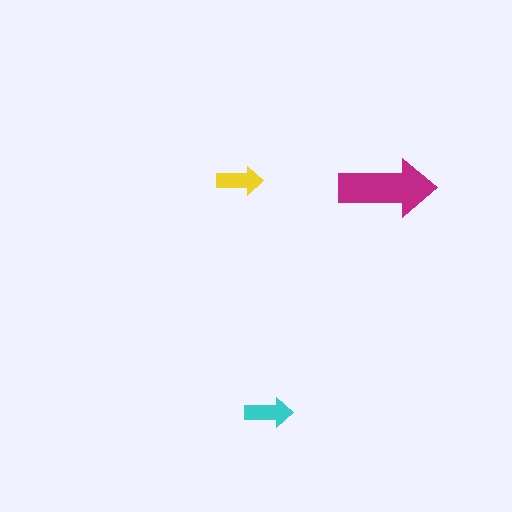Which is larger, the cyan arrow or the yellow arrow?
The cyan one.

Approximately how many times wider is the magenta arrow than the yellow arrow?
About 2 times wider.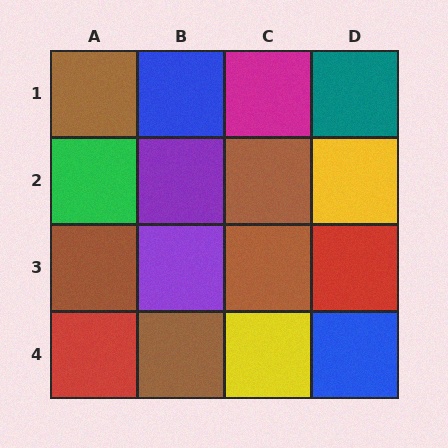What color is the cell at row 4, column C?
Yellow.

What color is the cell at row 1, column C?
Magenta.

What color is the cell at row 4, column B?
Brown.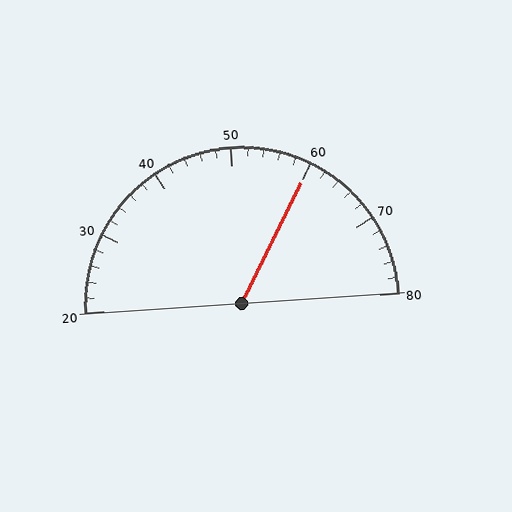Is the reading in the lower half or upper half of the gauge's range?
The reading is in the upper half of the range (20 to 80).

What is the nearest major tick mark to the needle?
The nearest major tick mark is 60.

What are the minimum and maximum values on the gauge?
The gauge ranges from 20 to 80.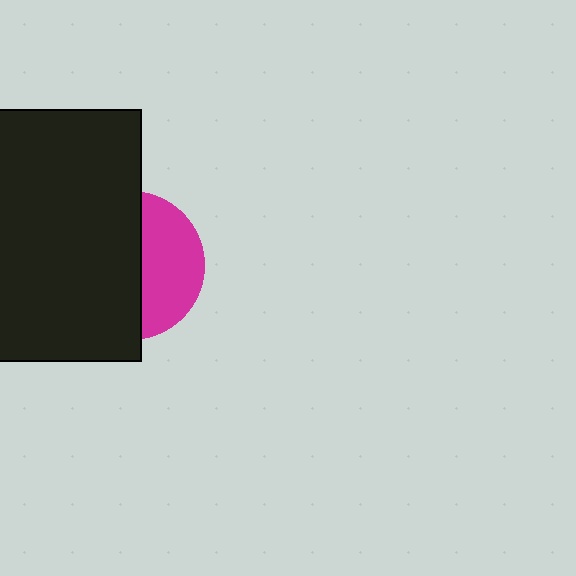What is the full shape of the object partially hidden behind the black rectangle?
The partially hidden object is a magenta circle.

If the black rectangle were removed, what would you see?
You would see the complete magenta circle.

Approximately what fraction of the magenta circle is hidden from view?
Roughly 59% of the magenta circle is hidden behind the black rectangle.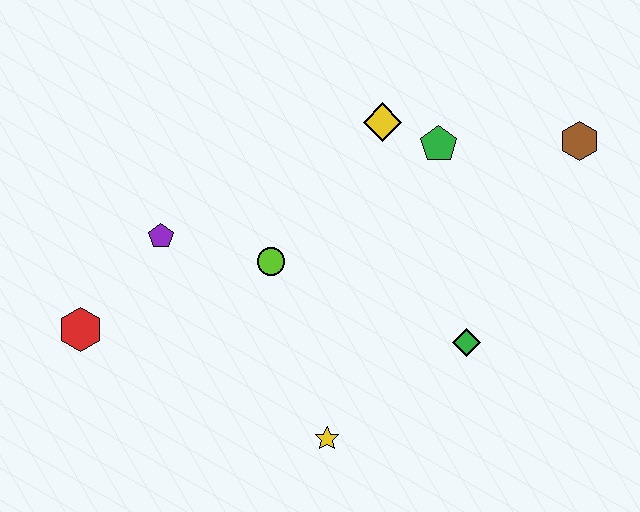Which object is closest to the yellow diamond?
The green pentagon is closest to the yellow diamond.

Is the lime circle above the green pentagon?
No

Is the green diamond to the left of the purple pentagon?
No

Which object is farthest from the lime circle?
The brown hexagon is farthest from the lime circle.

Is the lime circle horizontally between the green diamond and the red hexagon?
Yes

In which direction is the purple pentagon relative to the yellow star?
The purple pentagon is above the yellow star.